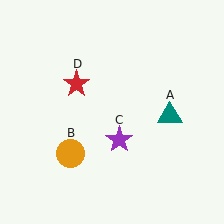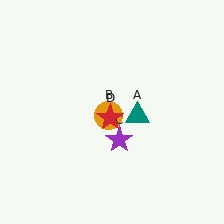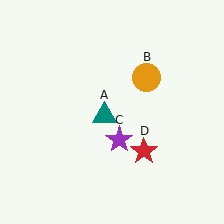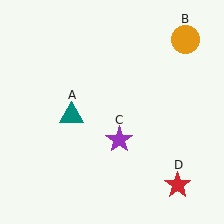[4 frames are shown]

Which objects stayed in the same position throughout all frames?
Purple star (object C) remained stationary.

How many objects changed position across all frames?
3 objects changed position: teal triangle (object A), orange circle (object B), red star (object D).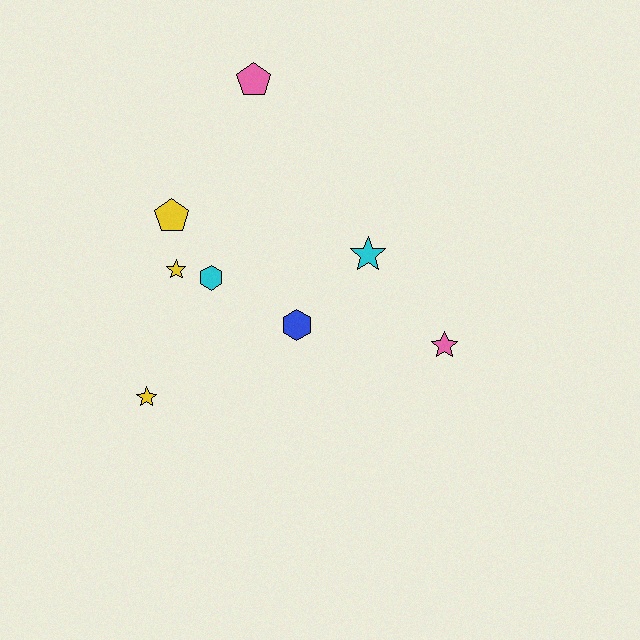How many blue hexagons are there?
There is 1 blue hexagon.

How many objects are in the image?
There are 8 objects.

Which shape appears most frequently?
Star, with 4 objects.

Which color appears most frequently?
Yellow, with 3 objects.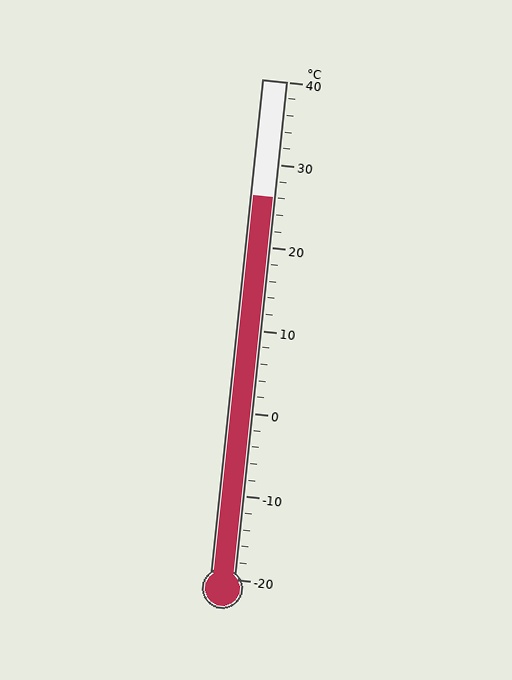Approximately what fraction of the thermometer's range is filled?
The thermometer is filled to approximately 75% of its range.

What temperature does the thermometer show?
The thermometer shows approximately 26°C.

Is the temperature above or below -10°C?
The temperature is above -10°C.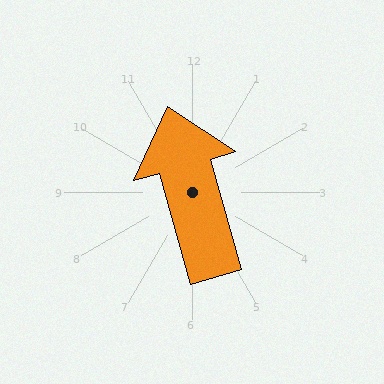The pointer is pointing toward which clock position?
Roughly 11 o'clock.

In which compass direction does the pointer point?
North.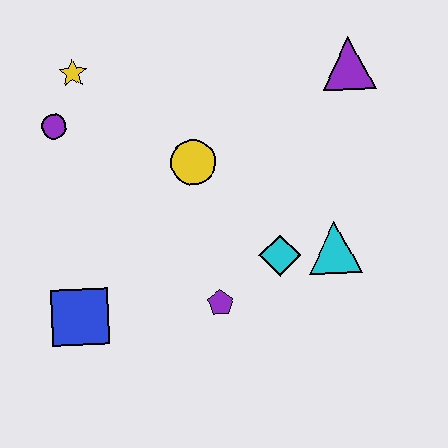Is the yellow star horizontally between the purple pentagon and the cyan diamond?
No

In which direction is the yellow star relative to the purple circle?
The yellow star is above the purple circle.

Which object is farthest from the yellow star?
The cyan triangle is farthest from the yellow star.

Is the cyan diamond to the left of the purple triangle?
Yes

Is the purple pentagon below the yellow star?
Yes